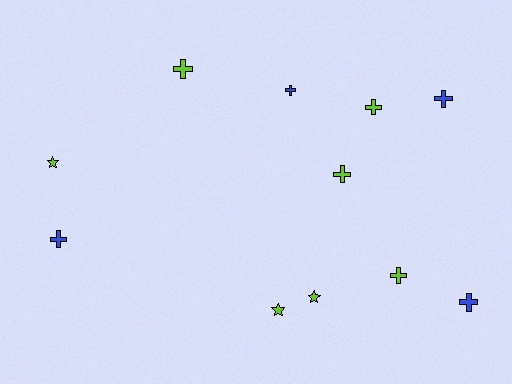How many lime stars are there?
There are 3 lime stars.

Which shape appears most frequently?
Cross, with 8 objects.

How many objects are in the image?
There are 11 objects.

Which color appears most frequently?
Lime, with 7 objects.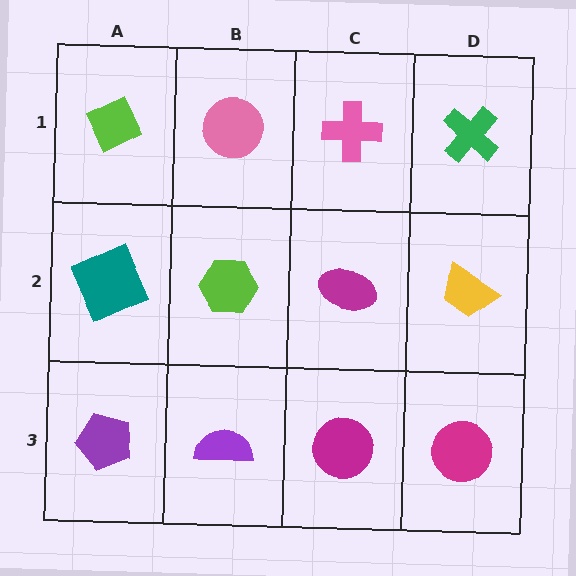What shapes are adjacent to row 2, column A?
A lime diamond (row 1, column A), a purple pentagon (row 3, column A), a lime hexagon (row 2, column B).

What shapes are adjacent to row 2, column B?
A pink circle (row 1, column B), a purple semicircle (row 3, column B), a teal square (row 2, column A), a magenta ellipse (row 2, column C).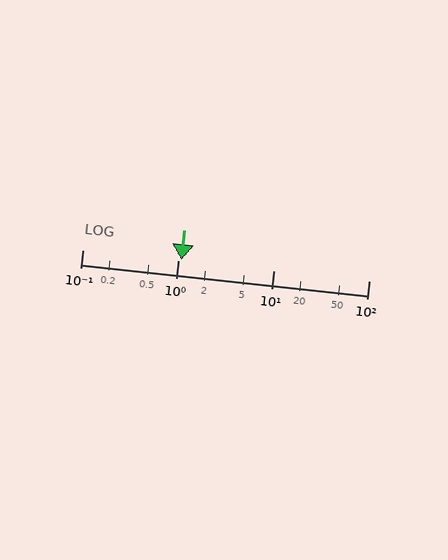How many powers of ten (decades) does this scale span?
The scale spans 3 decades, from 0.1 to 100.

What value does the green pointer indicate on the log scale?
The pointer indicates approximately 1.1.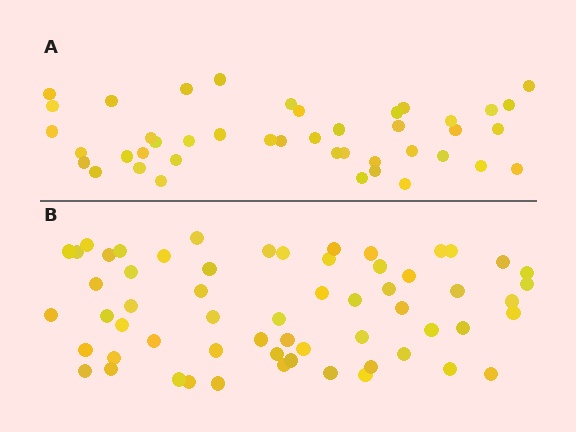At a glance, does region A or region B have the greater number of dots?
Region B (the bottom region) has more dots.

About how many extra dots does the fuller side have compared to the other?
Region B has approximately 15 more dots than region A.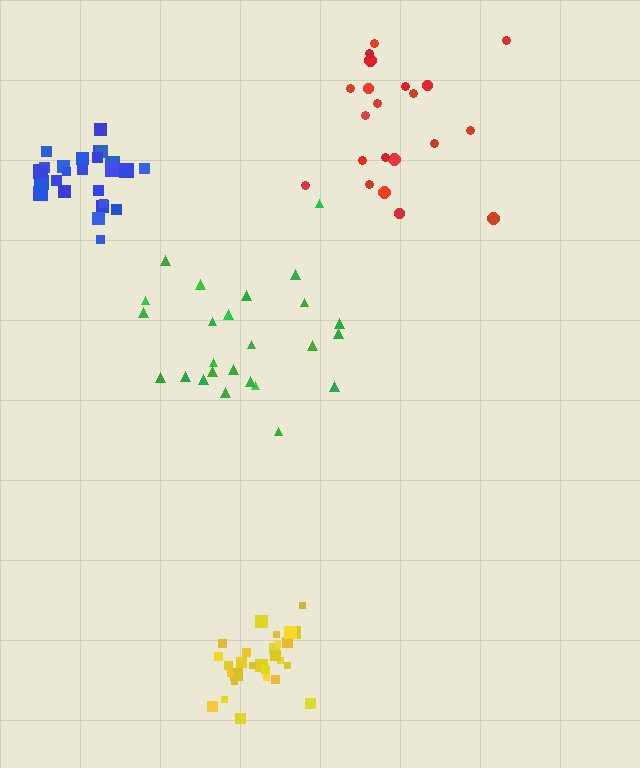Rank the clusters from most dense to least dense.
yellow, blue, green, red.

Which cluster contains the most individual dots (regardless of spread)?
Yellow (28).